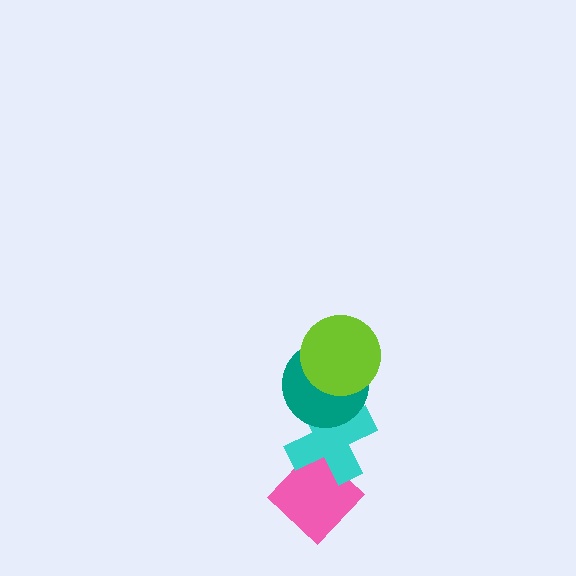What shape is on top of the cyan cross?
The teal circle is on top of the cyan cross.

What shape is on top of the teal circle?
The lime circle is on top of the teal circle.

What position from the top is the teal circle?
The teal circle is 2nd from the top.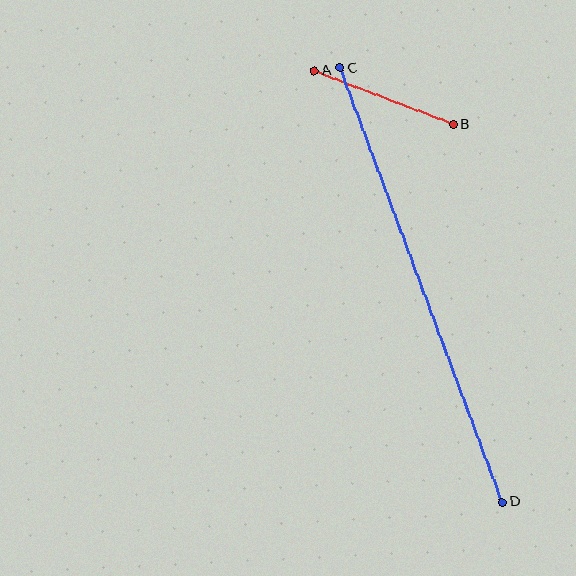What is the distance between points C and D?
The distance is approximately 463 pixels.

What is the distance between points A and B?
The distance is approximately 149 pixels.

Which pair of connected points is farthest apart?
Points C and D are farthest apart.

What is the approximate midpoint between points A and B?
The midpoint is at approximately (384, 98) pixels.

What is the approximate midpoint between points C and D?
The midpoint is at approximately (421, 285) pixels.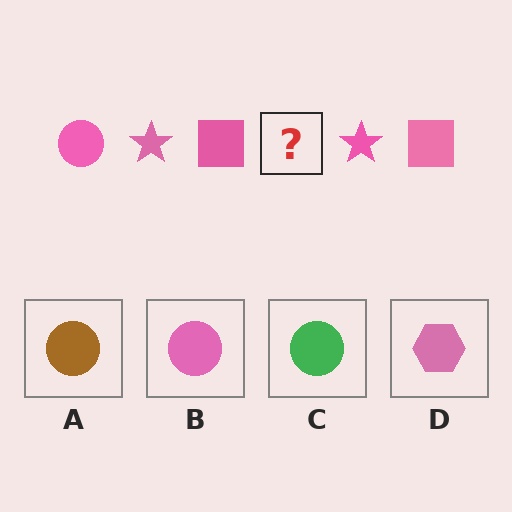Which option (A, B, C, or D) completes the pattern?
B.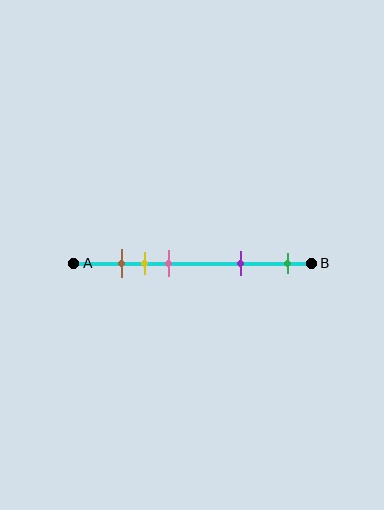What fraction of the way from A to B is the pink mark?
The pink mark is approximately 40% (0.4) of the way from A to B.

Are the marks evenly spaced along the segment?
No, the marks are not evenly spaced.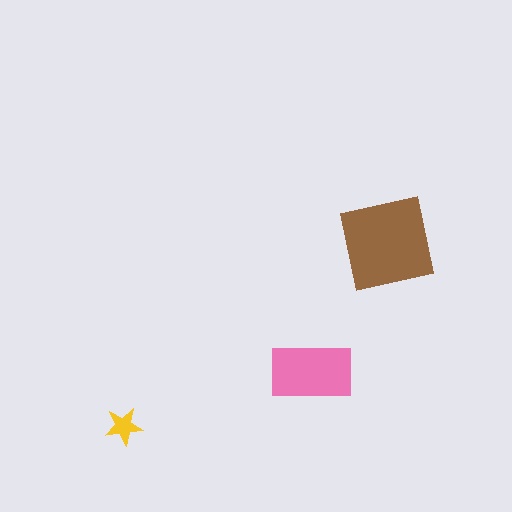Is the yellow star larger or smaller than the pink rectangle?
Smaller.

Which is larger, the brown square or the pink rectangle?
The brown square.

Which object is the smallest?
The yellow star.